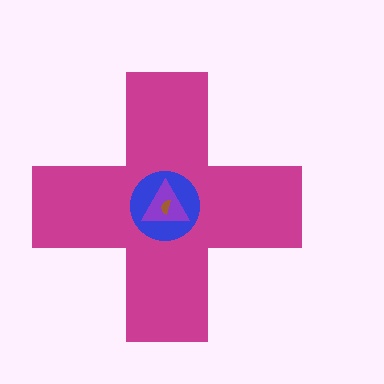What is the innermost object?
The brown semicircle.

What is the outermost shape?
The magenta cross.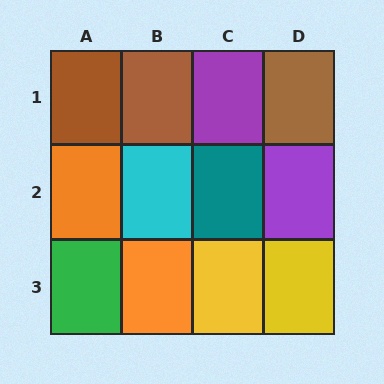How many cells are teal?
1 cell is teal.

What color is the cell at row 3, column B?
Orange.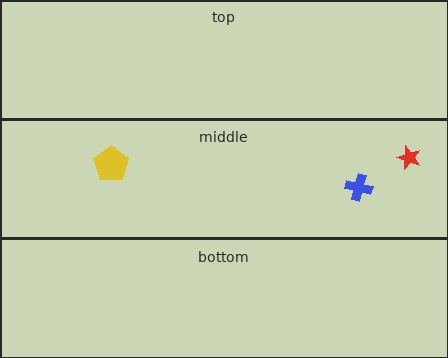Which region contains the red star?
The middle region.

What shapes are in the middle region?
The blue cross, the yellow pentagon, the red star.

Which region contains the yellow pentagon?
The middle region.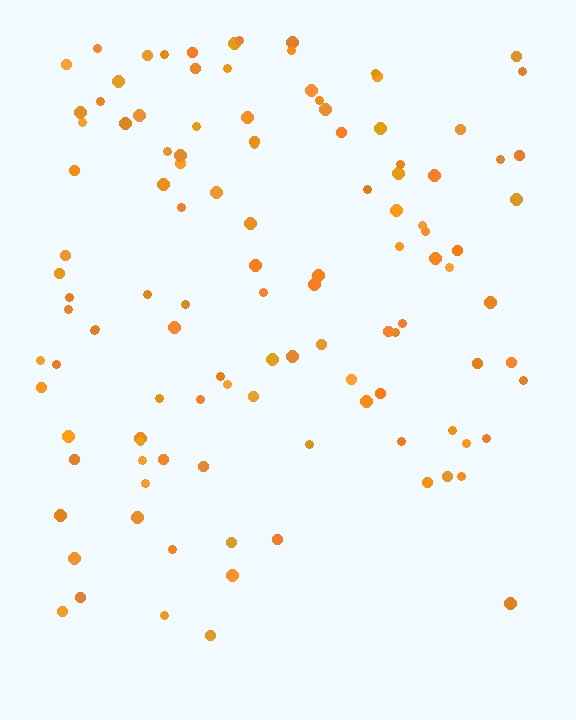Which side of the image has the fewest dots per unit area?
The bottom.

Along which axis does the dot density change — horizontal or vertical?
Vertical.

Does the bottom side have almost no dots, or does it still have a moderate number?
Still a moderate number, just noticeably fewer than the top.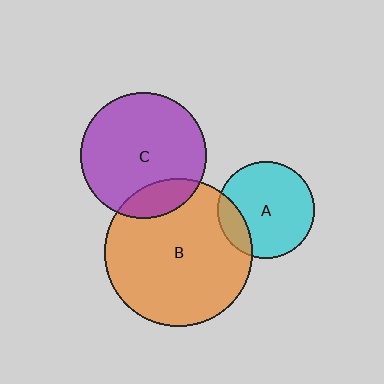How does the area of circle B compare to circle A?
Approximately 2.3 times.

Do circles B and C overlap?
Yes.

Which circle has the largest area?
Circle B (orange).